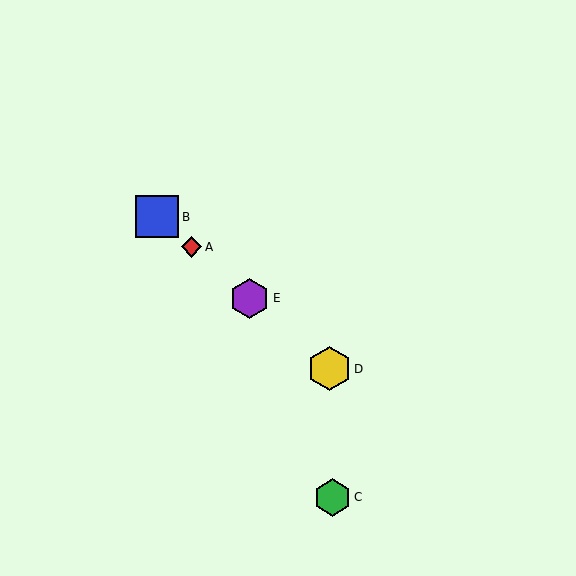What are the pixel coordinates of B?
Object B is at (157, 217).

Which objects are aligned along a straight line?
Objects A, B, D, E are aligned along a straight line.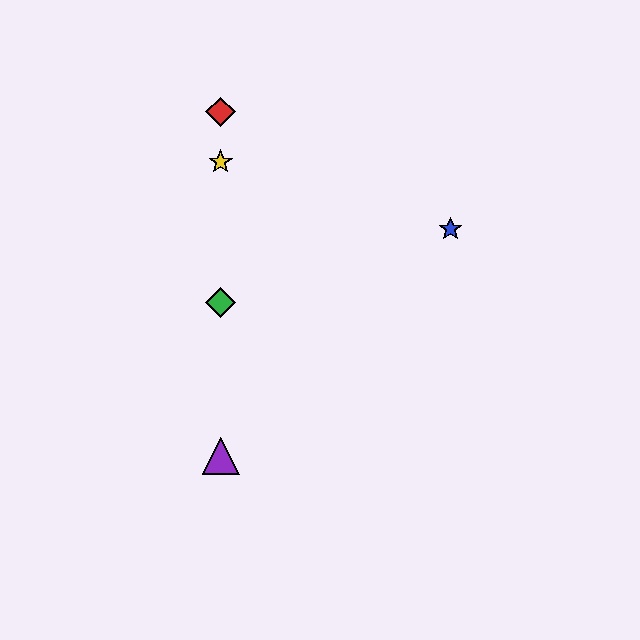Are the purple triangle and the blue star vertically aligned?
No, the purple triangle is at x≈221 and the blue star is at x≈450.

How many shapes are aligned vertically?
4 shapes (the red diamond, the green diamond, the yellow star, the purple triangle) are aligned vertically.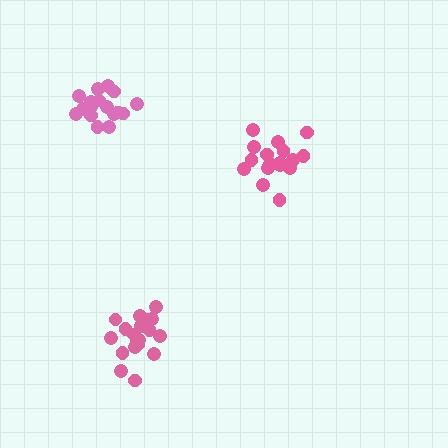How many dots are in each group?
Group 1: 17 dots, Group 2: 17 dots, Group 3: 19 dots (53 total).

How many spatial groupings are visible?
There are 3 spatial groupings.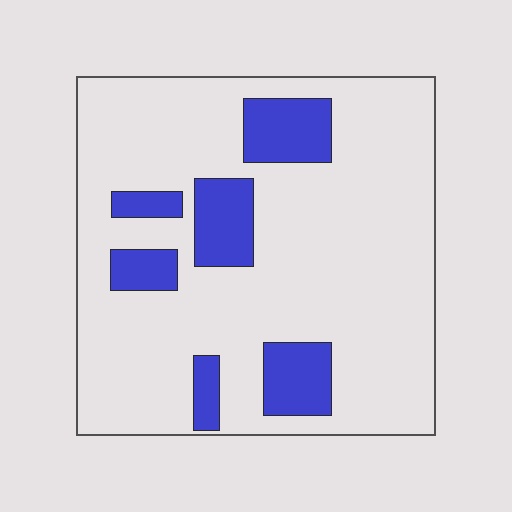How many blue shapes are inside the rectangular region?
6.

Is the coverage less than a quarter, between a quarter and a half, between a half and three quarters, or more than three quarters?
Less than a quarter.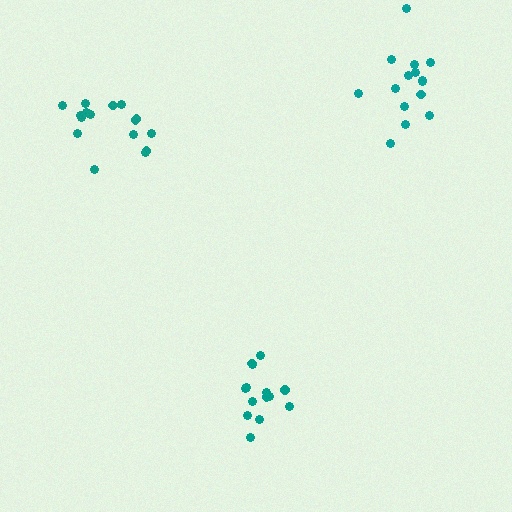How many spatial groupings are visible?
There are 3 spatial groupings.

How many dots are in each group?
Group 1: 16 dots, Group 2: 15 dots, Group 3: 14 dots (45 total).